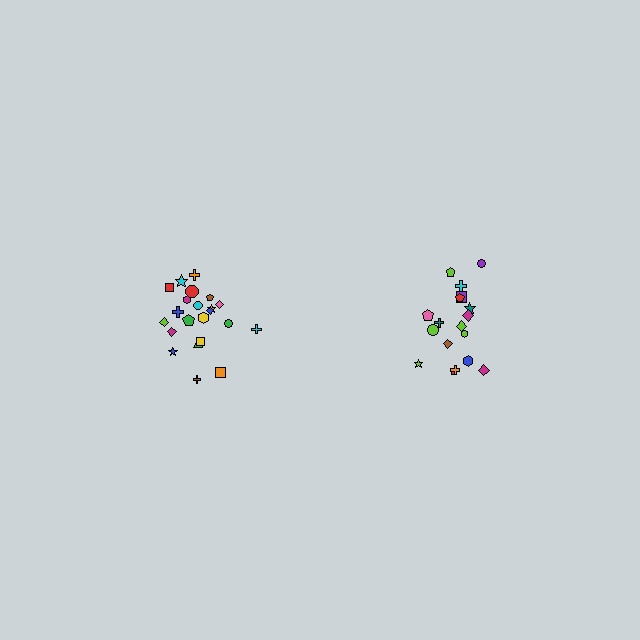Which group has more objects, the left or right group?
The left group.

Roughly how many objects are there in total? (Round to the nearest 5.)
Roughly 40 objects in total.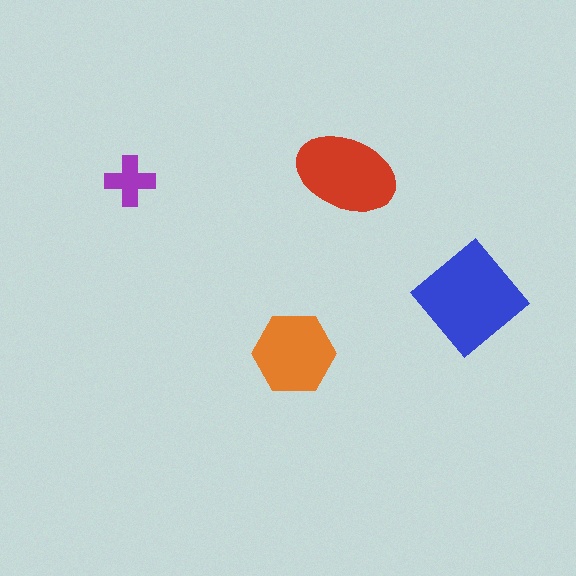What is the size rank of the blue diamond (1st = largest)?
1st.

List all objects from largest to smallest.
The blue diamond, the red ellipse, the orange hexagon, the purple cross.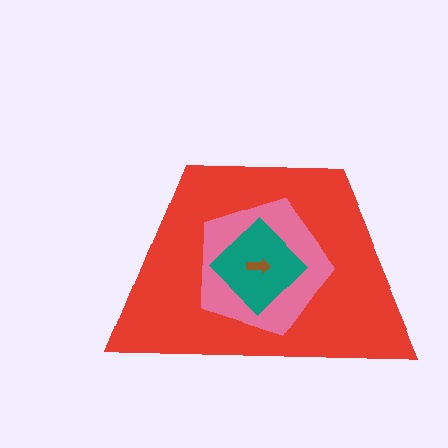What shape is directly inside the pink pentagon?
The teal diamond.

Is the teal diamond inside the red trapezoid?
Yes.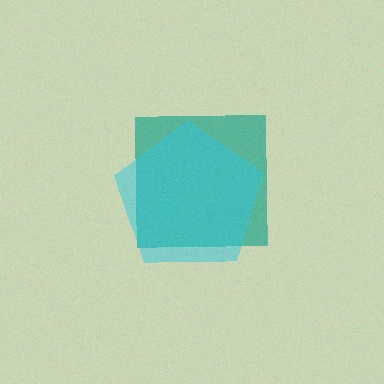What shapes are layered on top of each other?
The layered shapes are: a teal square, a cyan pentagon.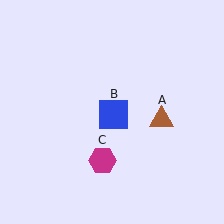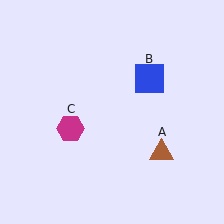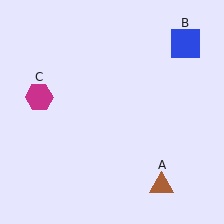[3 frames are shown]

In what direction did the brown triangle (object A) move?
The brown triangle (object A) moved down.